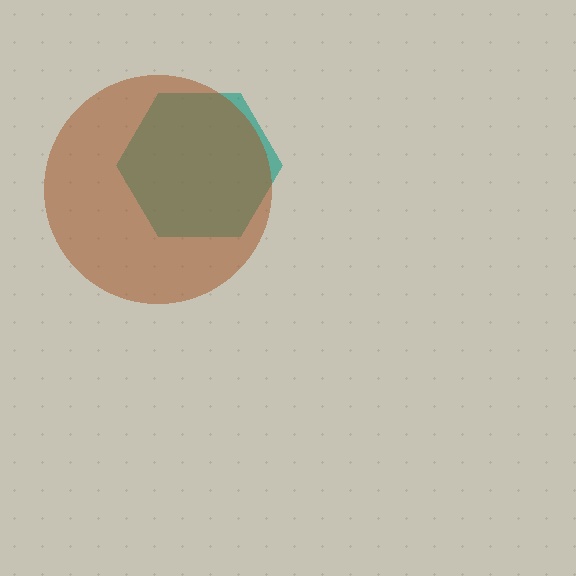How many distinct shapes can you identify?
There are 2 distinct shapes: a teal hexagon, a brown circle.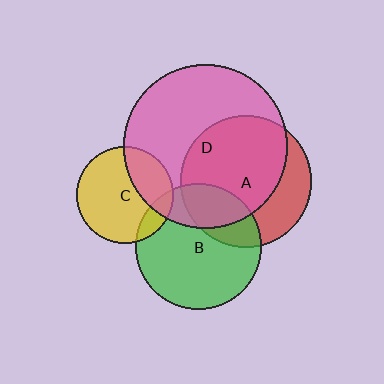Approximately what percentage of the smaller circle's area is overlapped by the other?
Approximately 25%.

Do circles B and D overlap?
Yes.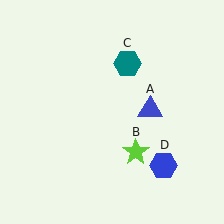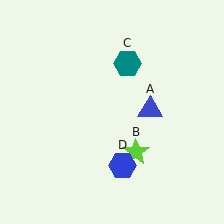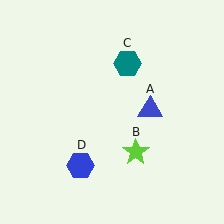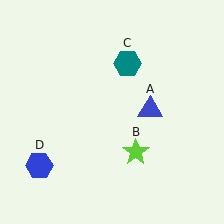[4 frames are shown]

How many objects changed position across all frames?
1 object changed position: blue hexagon (object D).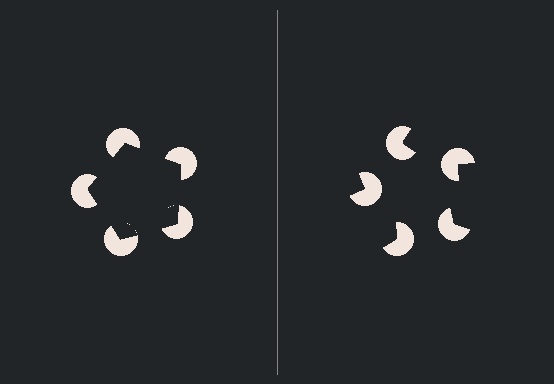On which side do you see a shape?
An illusory pentagon appears on the left side. On the right side the wedge cuts are rotated, so no coherent shape forms.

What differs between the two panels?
The pac-man discs are positioned identically on both sides; only the wedge orientations differ. On the left they align to a pentagon; on the right they are misaligned.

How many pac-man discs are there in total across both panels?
10 — 5 on each side.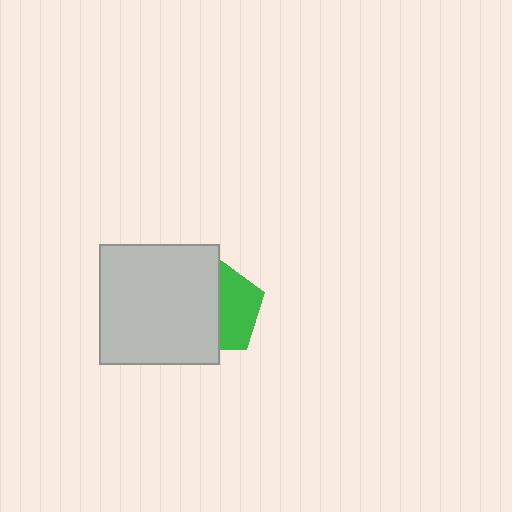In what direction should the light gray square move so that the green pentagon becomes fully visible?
The light gray square should move left. That is the shortest direction to clear the overlap and leave the green pentagon fully visible.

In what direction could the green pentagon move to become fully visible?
The green pentagon could move right. That would shift it out from behind the light gray square entirely.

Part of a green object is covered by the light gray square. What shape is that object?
It is a pentagon.